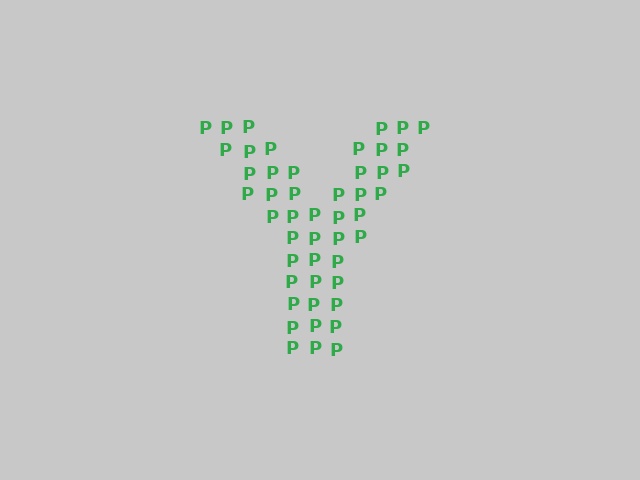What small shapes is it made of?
It is made of small letter P's.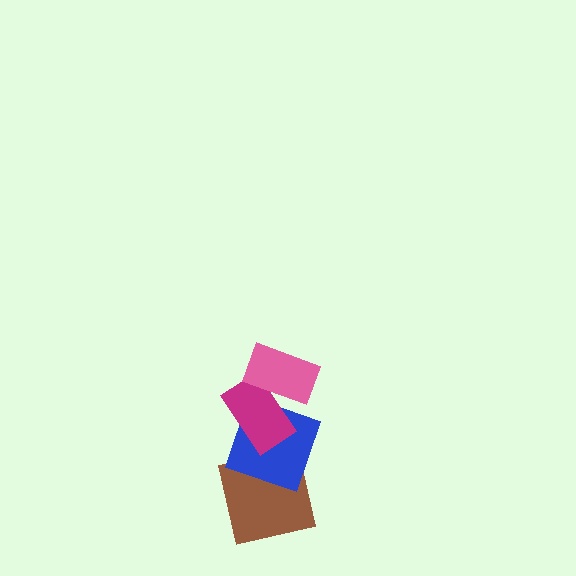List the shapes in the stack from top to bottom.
From top to bottom: the pink rectangle, the magenta rectangle, the blue square, the brown square.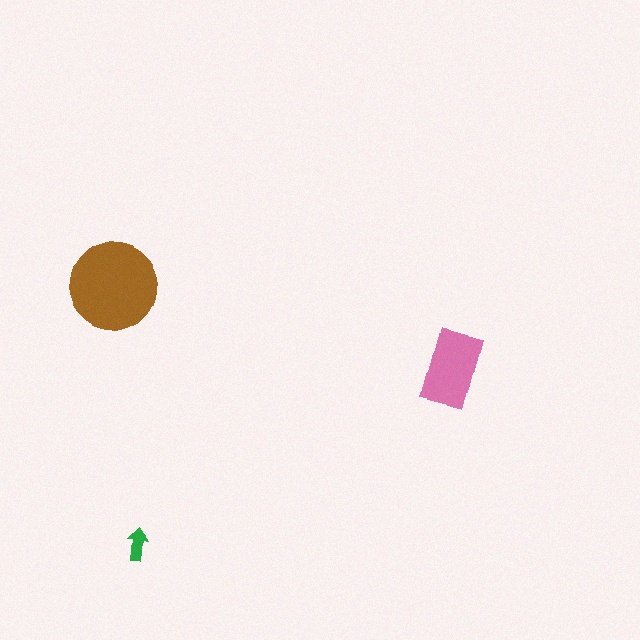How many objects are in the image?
There are 3 objects in the image.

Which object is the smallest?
The green arrow.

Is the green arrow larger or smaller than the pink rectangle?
Smaller.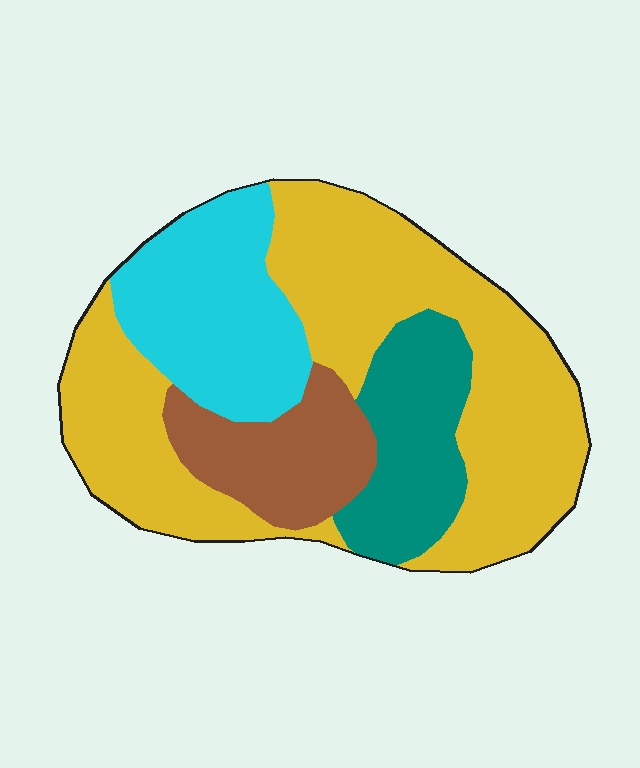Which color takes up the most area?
Yellow, at roughly 50%.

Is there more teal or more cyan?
Cyan.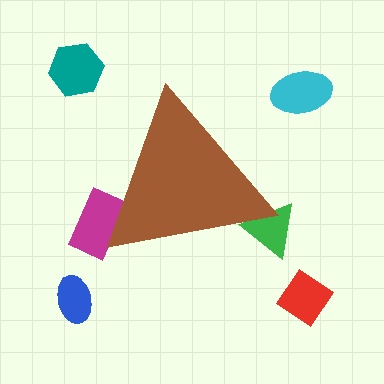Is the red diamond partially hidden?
No, the red diamond is fully visible.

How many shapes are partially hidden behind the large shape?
2 shapes are partially hidden.